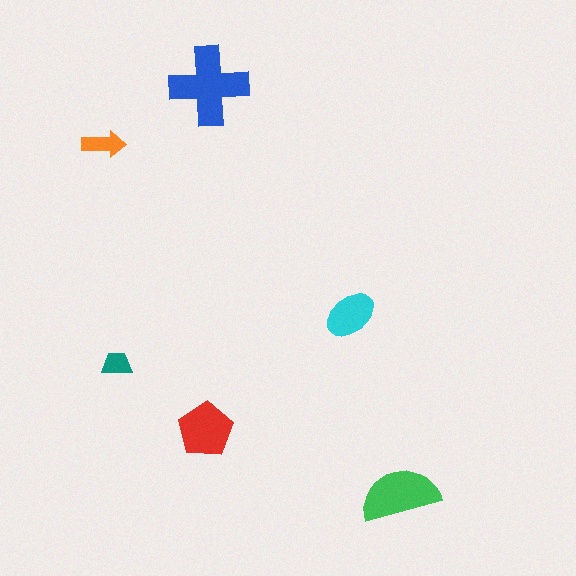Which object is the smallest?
The teal trapezoid.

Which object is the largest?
The blue cross.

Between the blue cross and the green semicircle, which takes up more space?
The blue cross.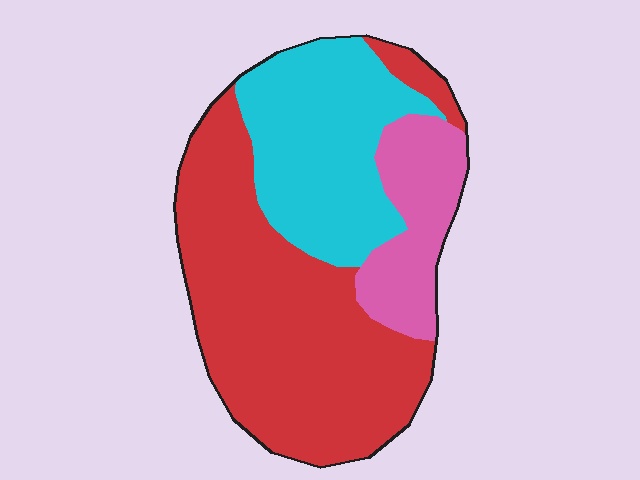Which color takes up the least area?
Pink, at roughly 15%.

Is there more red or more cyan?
Red.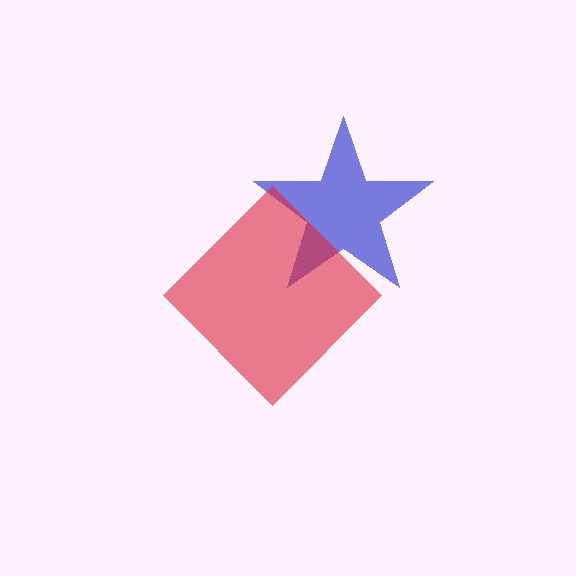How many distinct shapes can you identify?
There are 2 distinct shapes: a blue star, a red diamond.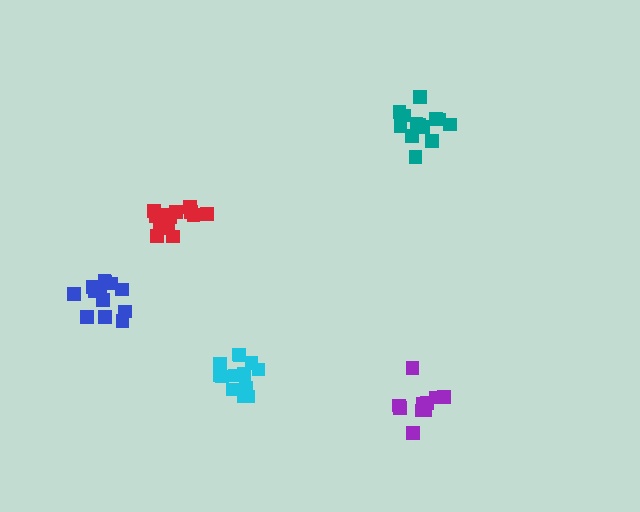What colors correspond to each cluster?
The clusters are colored: red, teal, purple, cyan, blue.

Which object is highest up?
The teal cluster is topmost.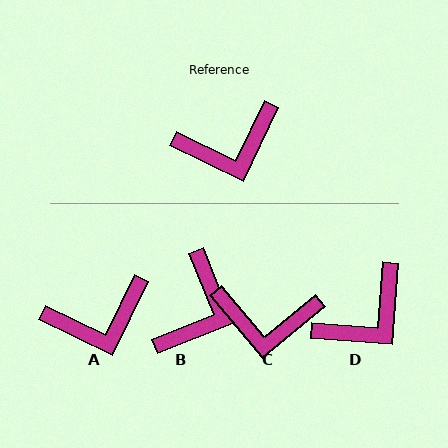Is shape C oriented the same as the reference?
No, it is off by about 25 degrees.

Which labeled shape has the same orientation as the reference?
A.